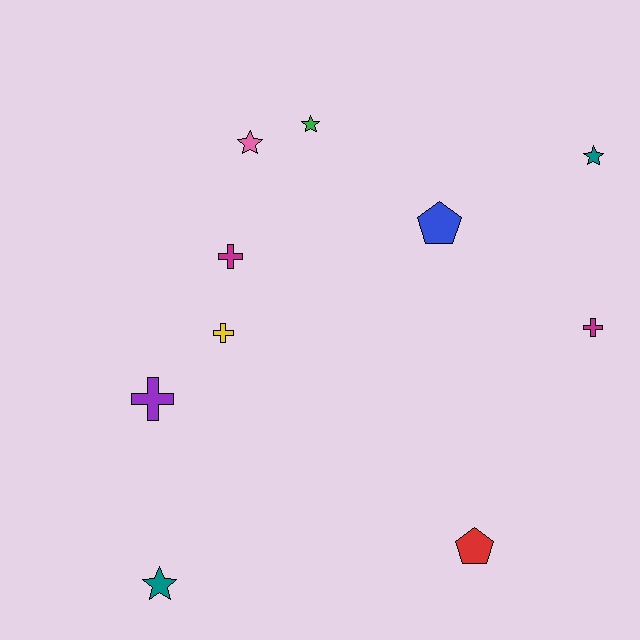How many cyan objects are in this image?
There are no cyan objects.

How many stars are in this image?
There are 4 stars.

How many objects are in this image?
There are 10 objects.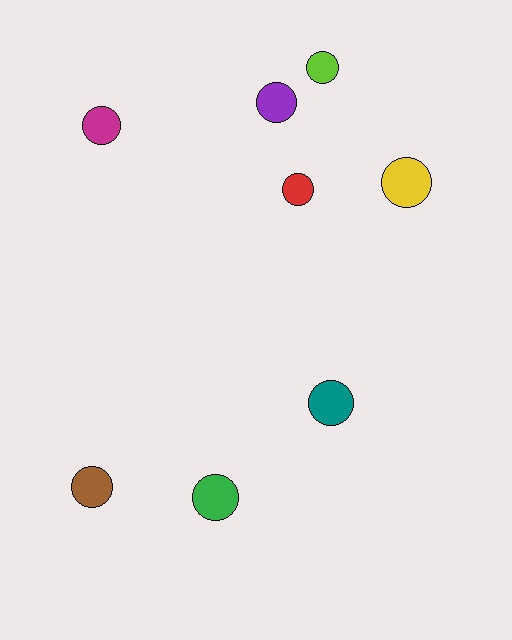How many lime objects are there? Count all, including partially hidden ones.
There is 1 lime object.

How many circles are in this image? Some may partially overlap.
There are 8 circles.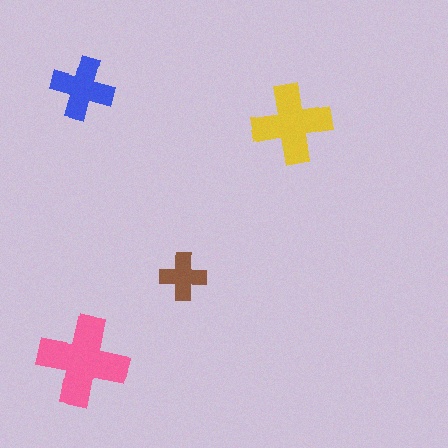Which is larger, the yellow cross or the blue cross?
The yellow one.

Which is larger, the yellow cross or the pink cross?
The pink one.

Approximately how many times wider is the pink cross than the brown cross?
About 2 times wider.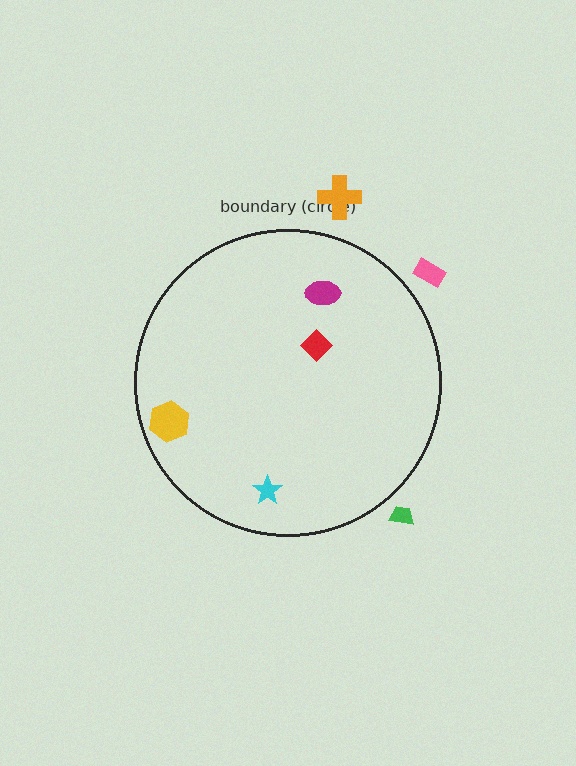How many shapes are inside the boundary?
4 inside, 3 outside.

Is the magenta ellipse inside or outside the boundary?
Inside.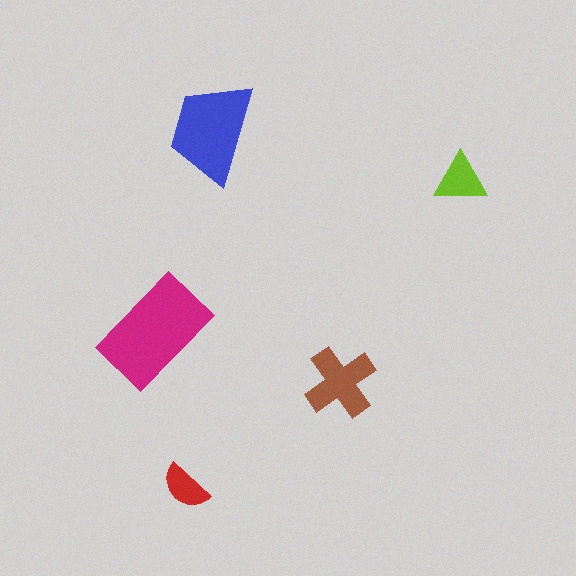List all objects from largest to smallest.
The magenta rectangle, the blue trapezoid, the brown cross, the lime triangle, the red semicircle.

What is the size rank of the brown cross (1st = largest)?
3rd.